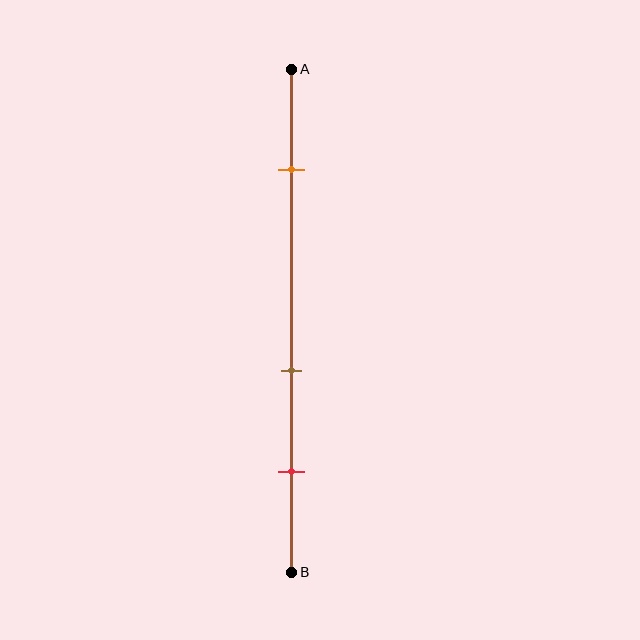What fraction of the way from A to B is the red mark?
The red mark is approximately 80% (0.8) of the way from A to B.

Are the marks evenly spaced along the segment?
No, the marks are not evenly spaced.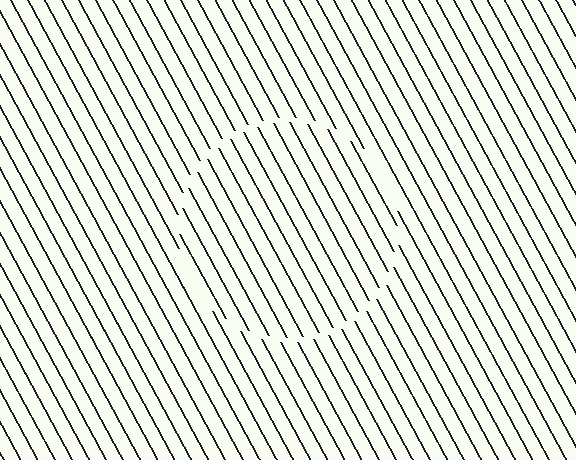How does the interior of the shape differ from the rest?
The interior of the shape contains the same grating, shifted by half a period — the contour is defined by the phase discontinuity where line-ends from the inner and outer gratings abut.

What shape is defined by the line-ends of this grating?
An illusory circle. The interior of the shape contains the same grating, shifted by half a period — the contour is defined by the phase discontinuity where line-ends from the inner and outer gratings abut.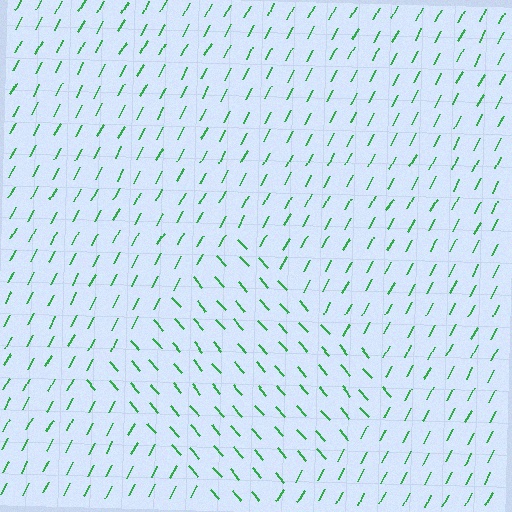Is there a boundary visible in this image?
Yes, there is a texture boundary formed by a change in line orientation.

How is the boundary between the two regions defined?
The boundary is defined purely by a change in line orientation (approximately 69 degrees difference). All lines are the same color and thickness.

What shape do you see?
I see a diamond.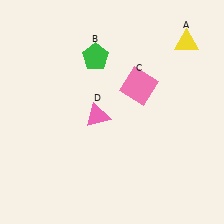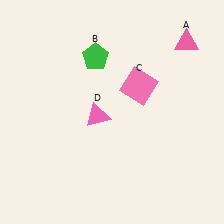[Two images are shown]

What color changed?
The triangle (A) changed from yellow in Image 1 to pink in Image 2.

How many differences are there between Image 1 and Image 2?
There is 1 difference between the two images.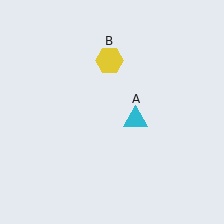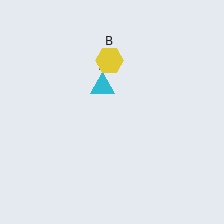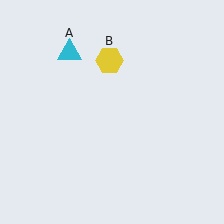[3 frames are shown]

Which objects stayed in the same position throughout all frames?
Yellow hexagon (object B) remained stationary.